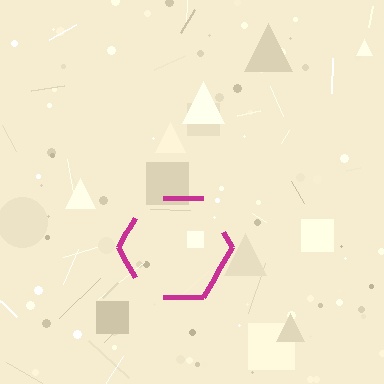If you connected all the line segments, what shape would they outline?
They would outline a hexagon.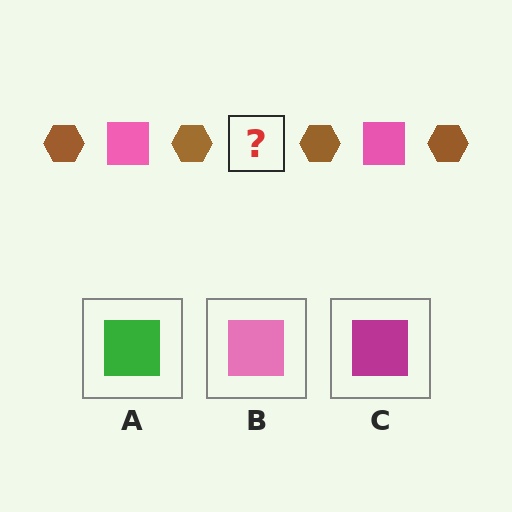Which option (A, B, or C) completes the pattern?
B.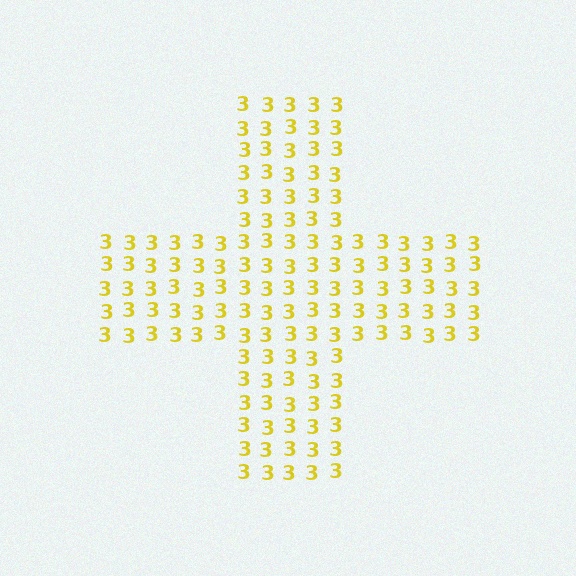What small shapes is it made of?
It is made of small digit 3's.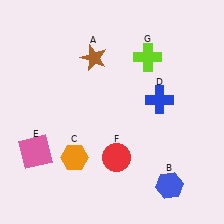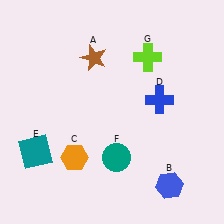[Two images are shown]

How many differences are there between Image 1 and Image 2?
There are 2 differences between the two images.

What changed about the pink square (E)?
In Image 1, E is pink. In Image 2, it changed to teal.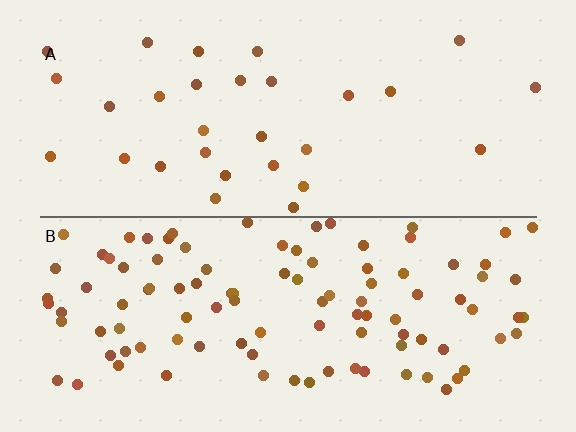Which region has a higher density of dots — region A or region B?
B (the bottom).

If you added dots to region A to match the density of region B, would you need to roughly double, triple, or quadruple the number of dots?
Approximately triple.